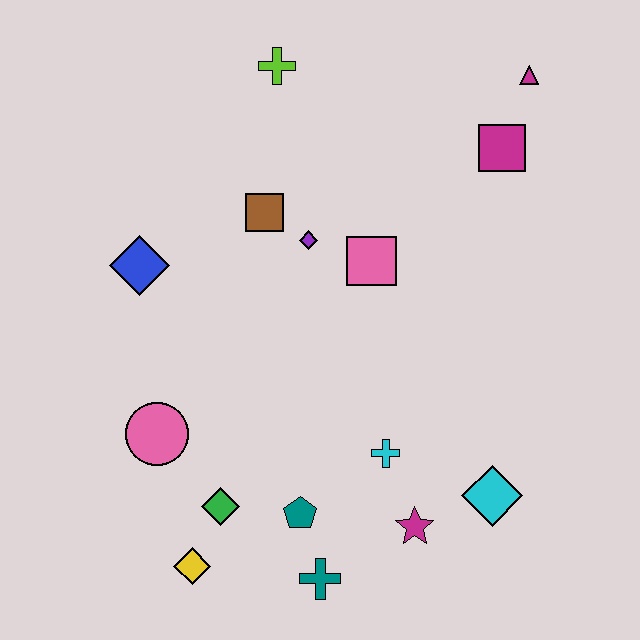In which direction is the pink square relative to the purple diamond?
The pink square is to the right of the purple diamond.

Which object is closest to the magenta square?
The magenta triangle is closest to the magenta square.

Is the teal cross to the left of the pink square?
Yes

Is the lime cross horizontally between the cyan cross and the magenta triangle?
No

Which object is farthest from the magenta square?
The yellow diamond is farthest from the magenta square.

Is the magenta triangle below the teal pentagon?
No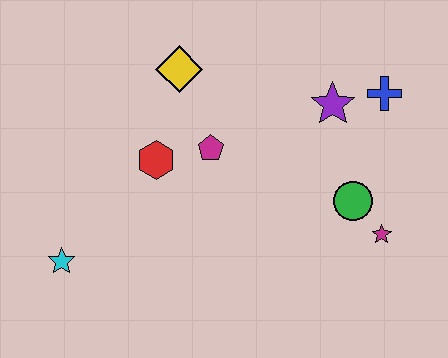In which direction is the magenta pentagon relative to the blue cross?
The magenta pentagon is to the left of the blue cross.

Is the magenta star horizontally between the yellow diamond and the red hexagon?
No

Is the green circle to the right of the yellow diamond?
Yes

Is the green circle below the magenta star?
No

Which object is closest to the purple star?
The blue cross is closest to the purple star.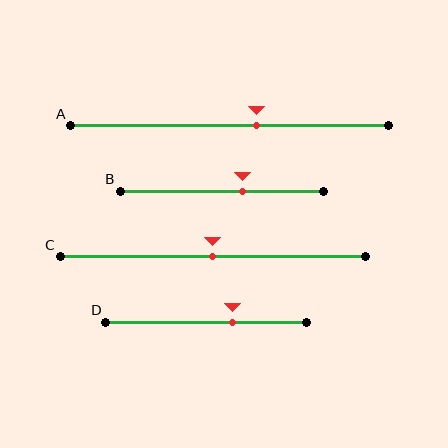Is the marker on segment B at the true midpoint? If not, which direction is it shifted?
No, the marker on segment B is shifted to the right by about 10% of the segment length.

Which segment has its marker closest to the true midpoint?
Segment C has its marker closest to the true midpoint.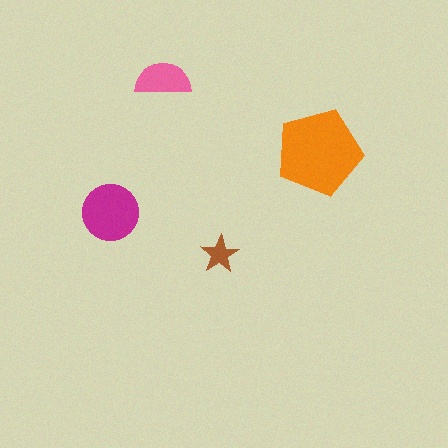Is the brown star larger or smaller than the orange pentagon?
Smaller.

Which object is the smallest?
The brown star.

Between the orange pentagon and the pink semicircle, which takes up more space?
The orange pentagon.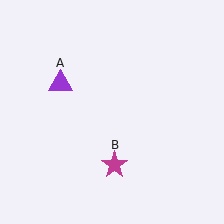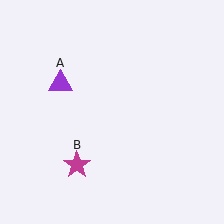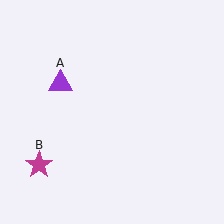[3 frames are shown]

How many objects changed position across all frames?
1 object changed position: magenta star (object B).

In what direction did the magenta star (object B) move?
The magenta star (object B) moved left.